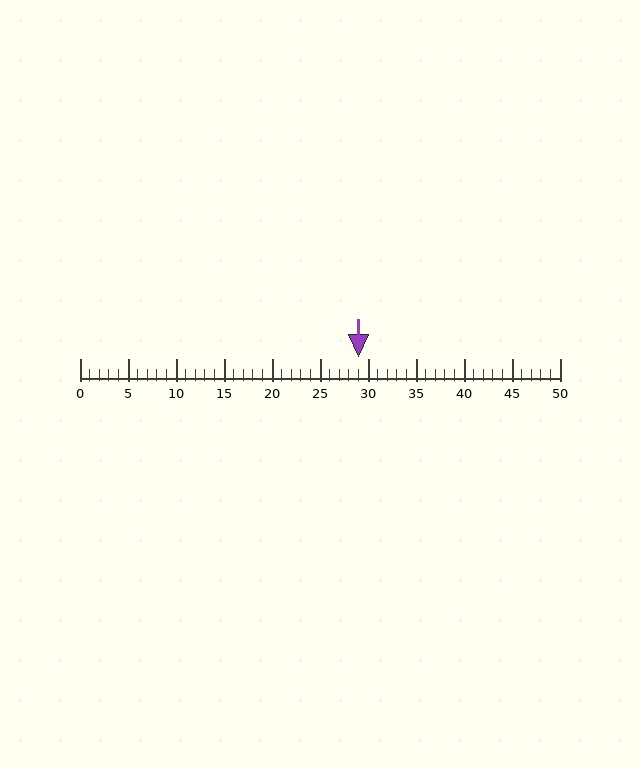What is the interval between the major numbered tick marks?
The major tick marks are spaced 5 units apart.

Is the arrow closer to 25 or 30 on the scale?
The arrow is closer to 30.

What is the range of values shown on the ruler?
The ruler shows values from 0 to 50.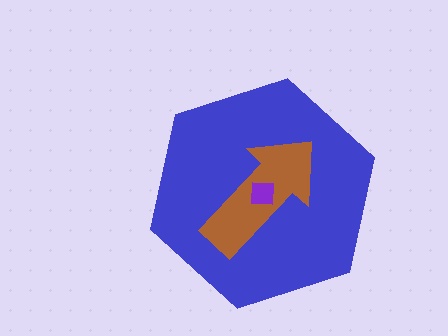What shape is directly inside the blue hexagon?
The brown arrow.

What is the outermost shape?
The blue hexagon.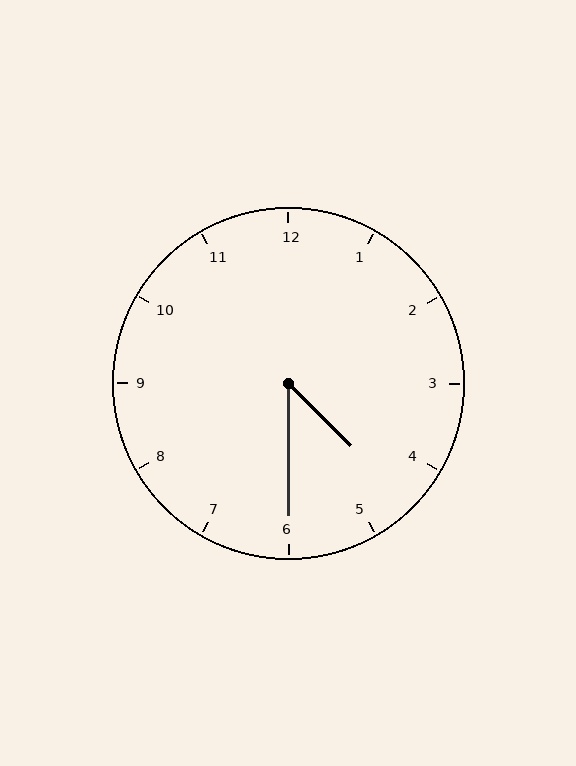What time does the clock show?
4:30.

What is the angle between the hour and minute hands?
Approximately 45 degrees.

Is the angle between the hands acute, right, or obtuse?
It is acute.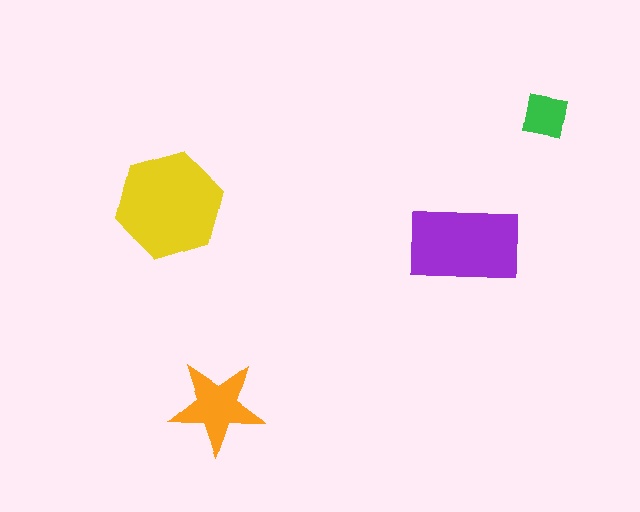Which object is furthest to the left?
The yellow hexagon is leftmost.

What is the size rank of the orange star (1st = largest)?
3rd.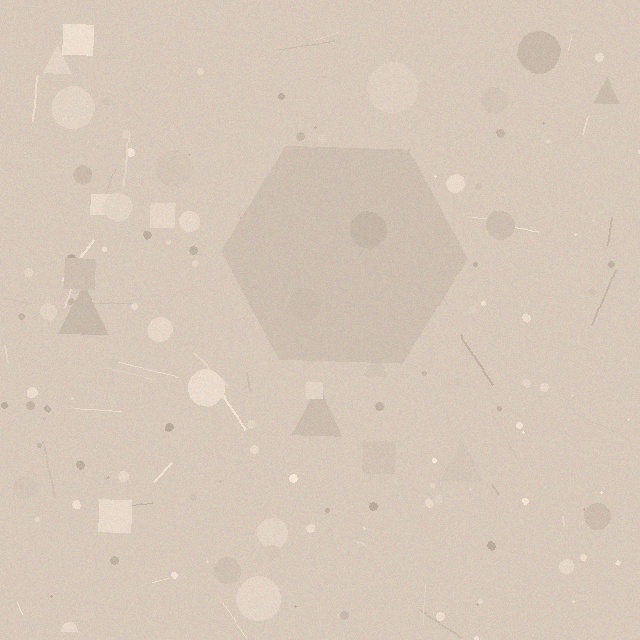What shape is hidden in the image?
A hexagon is hidden in the image.